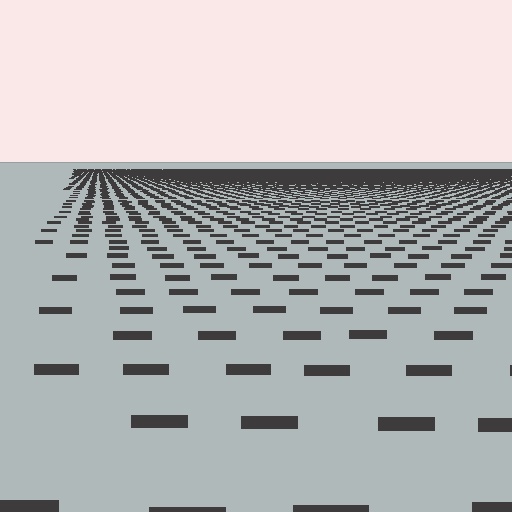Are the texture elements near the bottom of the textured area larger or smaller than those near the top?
Larger. Near the bottom, elements are closer to the viewer and appear at a bigger on-screen size.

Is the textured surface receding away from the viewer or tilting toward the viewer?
The surface is receding away from the viewer. Texture elements get smaller and denser toward the top.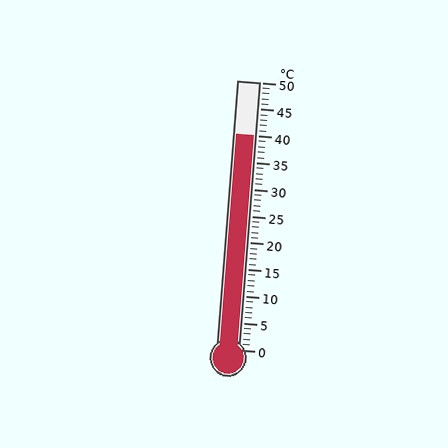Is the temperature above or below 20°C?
The temperature is above 20°C.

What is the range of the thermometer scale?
The thermometer scale ranges from 0°C to 50°C.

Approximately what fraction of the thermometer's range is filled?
The thermometer is filled to approximately 80% of its range.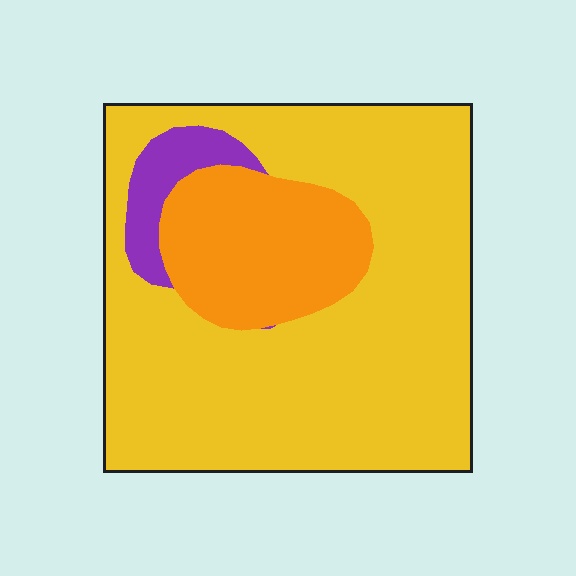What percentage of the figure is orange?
Orange takes up less than a quarter of the figure.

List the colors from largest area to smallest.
From largest to smallest: yellow, orange, purple.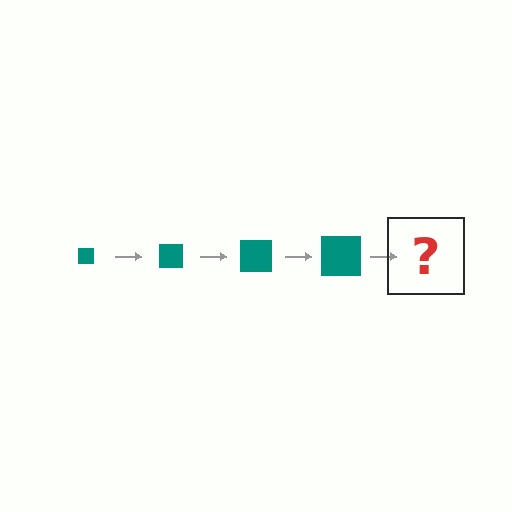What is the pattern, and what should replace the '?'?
The pattern is that the square gets progressively larger each step. The '?' should be a teal square, larger than the previous one.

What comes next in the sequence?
The next element should be a teal square, larger than the previous one.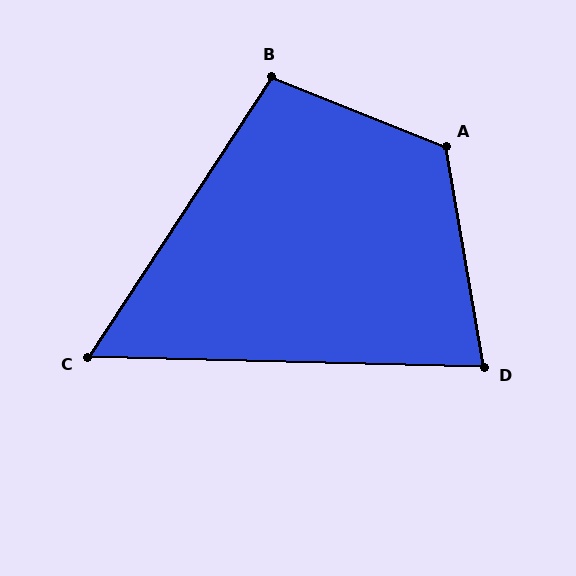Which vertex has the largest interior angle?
A, at approximately 122 degrees.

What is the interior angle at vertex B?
Approximately 101 degrees (obtuse).